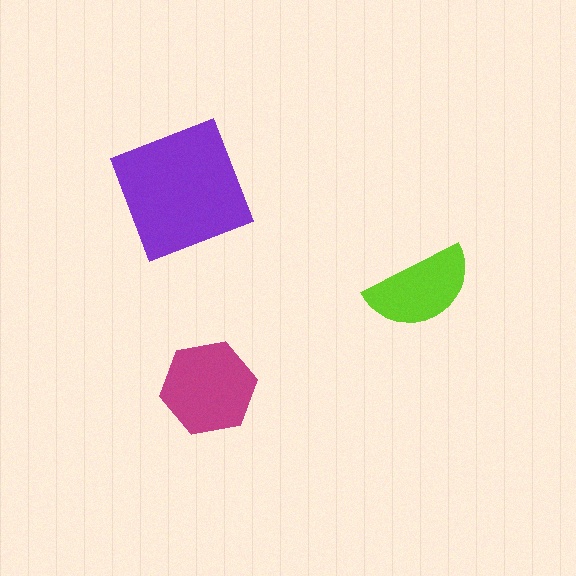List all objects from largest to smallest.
The purple square, the magenta hexagon, the lime semicircle.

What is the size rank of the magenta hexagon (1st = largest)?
2nd.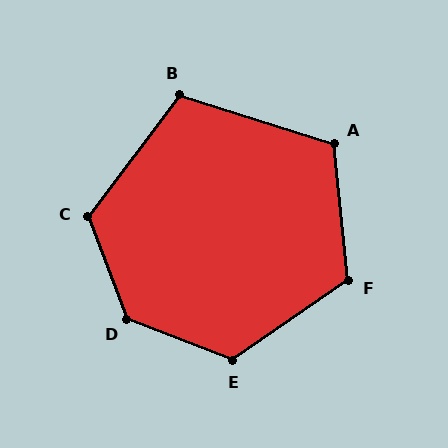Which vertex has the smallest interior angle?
B, at approximately 110 degrees.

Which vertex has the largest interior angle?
D, at approximately 132 degrees.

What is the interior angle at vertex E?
Approximately 124 degrees (obtuse).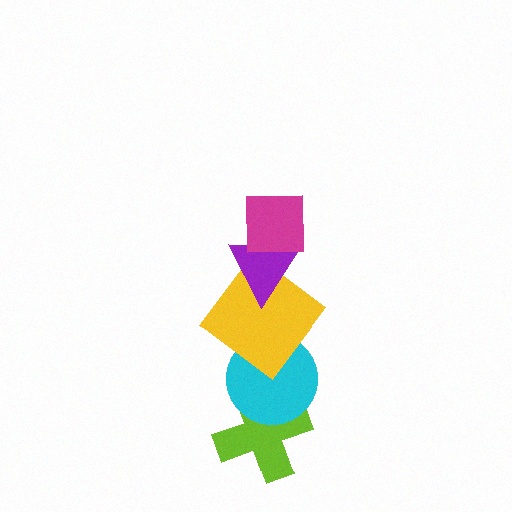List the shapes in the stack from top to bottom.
From top to bottom: the magenta square, the purple triangle, the yellow diamond, the cyan circle, the lime cross.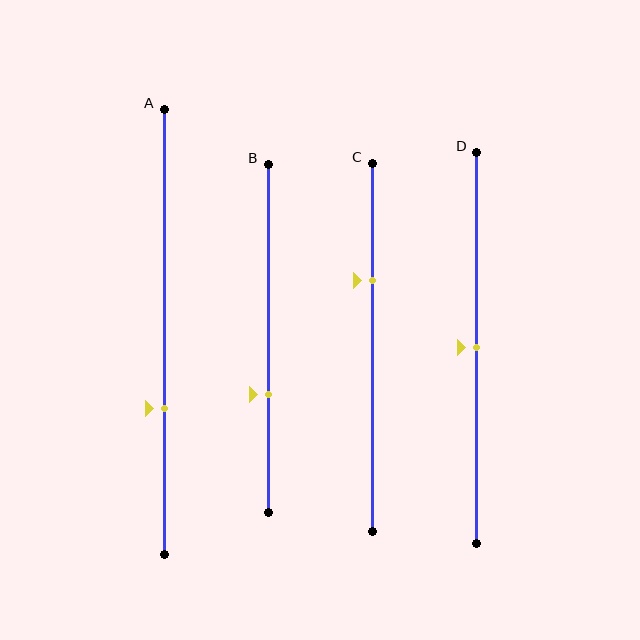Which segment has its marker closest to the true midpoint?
Segment D has its marker closest to the true midpoint.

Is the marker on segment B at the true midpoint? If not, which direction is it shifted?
No, the marker on segment B is shifted downward by about 16% of the segment length.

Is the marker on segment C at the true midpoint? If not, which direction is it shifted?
No, the marker on segment C is shifted upward by about 18% of the segment length.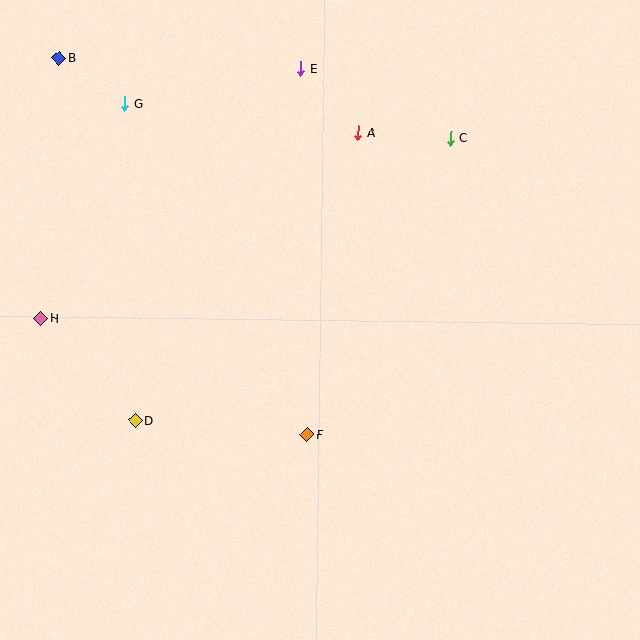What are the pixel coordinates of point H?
Point H is at (41, 319).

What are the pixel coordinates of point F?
Point F is at (307, 435).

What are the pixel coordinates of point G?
Point G is at (125, 104).